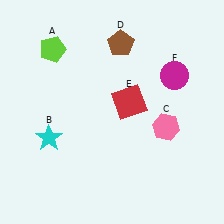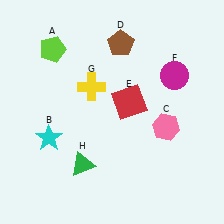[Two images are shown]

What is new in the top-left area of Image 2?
A yellow cross (G) was added in the top-left area of Image 2.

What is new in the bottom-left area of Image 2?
A green triangle (H) was added in the bottom-left area of Image 2.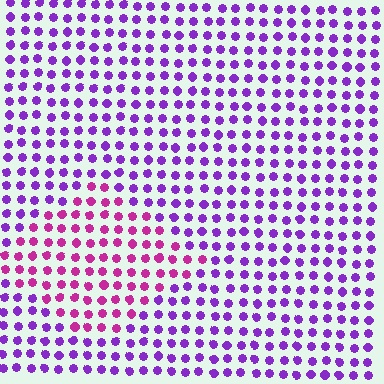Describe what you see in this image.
The image is filled with small purple elements in a uniform arrangement. A diamond-shaped region is visible where the elements are tinted to a slightly different hue, forming a subtle color boundary.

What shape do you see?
I see a diamond.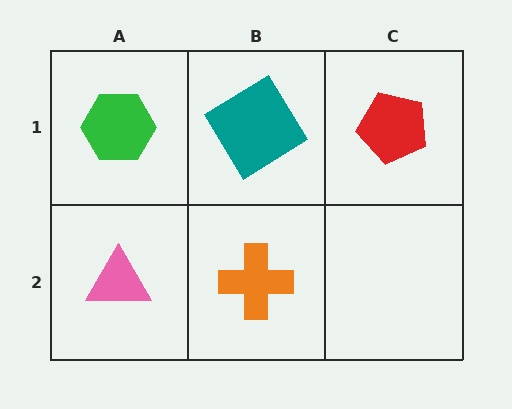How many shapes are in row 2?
2 shapes.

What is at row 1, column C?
A red pentagon.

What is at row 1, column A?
A green hexagon.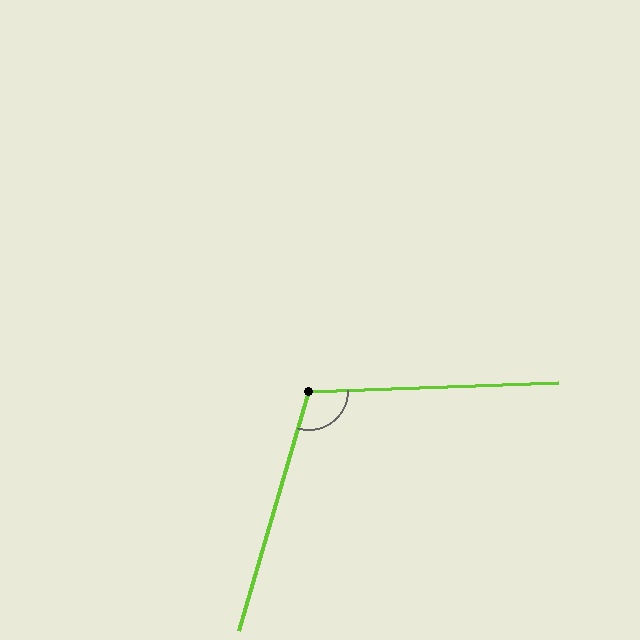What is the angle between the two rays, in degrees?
Approximately 109 degrees.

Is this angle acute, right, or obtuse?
It is obtuse.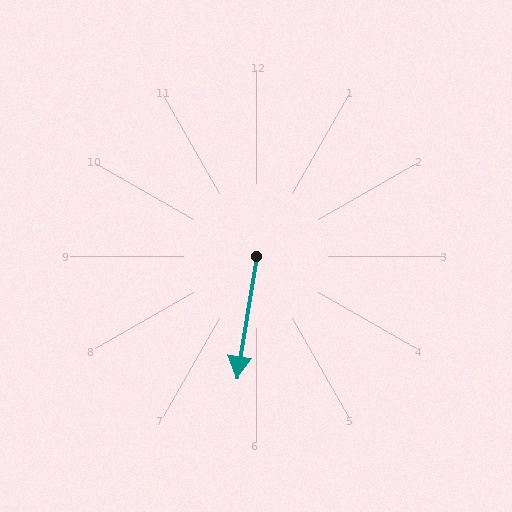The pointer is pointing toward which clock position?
Roughly 6 o'clock.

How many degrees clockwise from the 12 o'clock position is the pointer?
Approximately 189 degrees.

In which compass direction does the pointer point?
South.